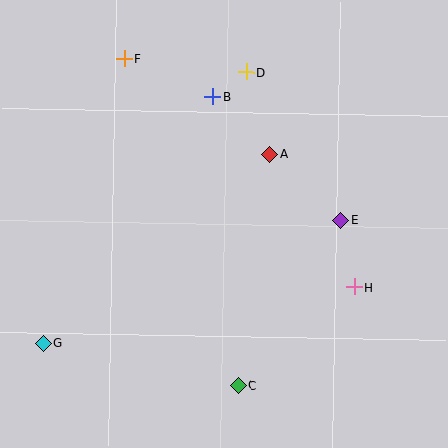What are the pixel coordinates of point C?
Point C is at (239, 386).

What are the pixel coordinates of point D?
Point D is at (246, 72).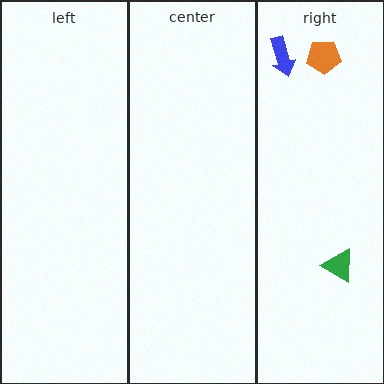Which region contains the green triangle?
The right region.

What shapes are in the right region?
The orange pentagon, the blue arrow, the green triangle.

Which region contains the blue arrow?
The right region.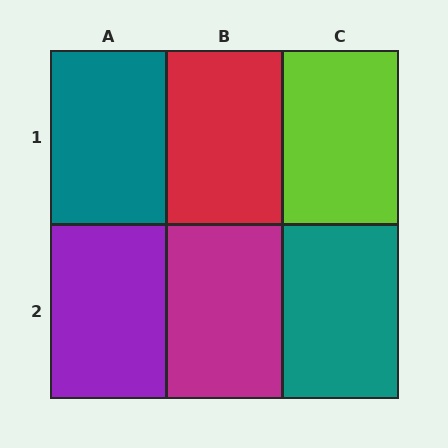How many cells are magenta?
1 cell is magenta.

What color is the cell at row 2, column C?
Teal.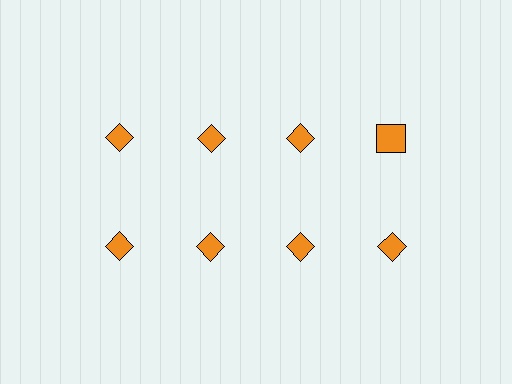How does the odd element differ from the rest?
It has a different shape: square instead of diamond.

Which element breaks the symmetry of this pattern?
The orange square in the top row, second from right column breaks the symmetry. All other shapes are orange diamonds.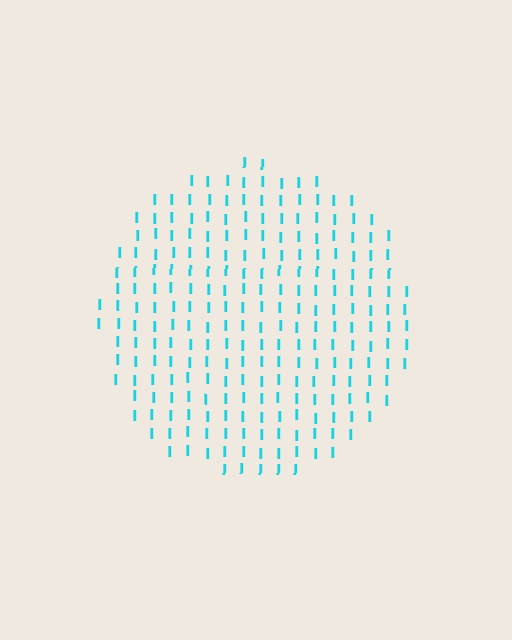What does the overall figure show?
The overall figure shows a circle.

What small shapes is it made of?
It is made of small letter I's.